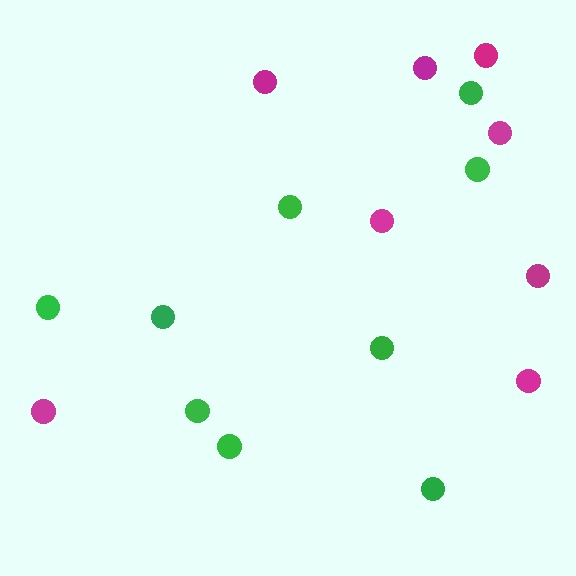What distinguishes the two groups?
There are 2 groups: one group of magenta circles (8) and one group of green circles (9).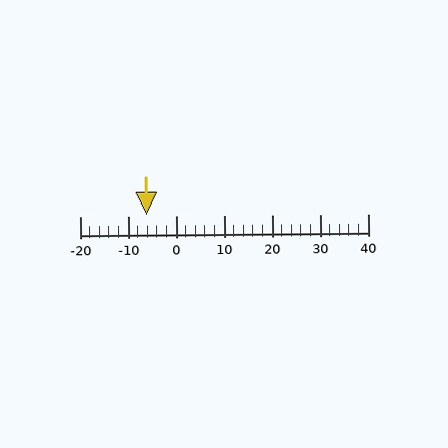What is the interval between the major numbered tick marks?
The major tick marks are spaced 10 units apart.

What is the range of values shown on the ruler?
The ruler shows values from -20 to 40.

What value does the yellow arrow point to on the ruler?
The yellow arrow points to approximately -6.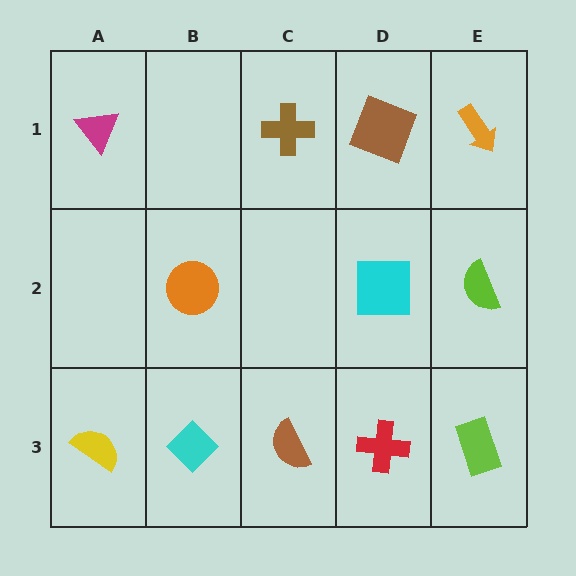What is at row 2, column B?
An orange circle.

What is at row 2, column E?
A lime semicircle.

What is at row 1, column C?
A brown cross.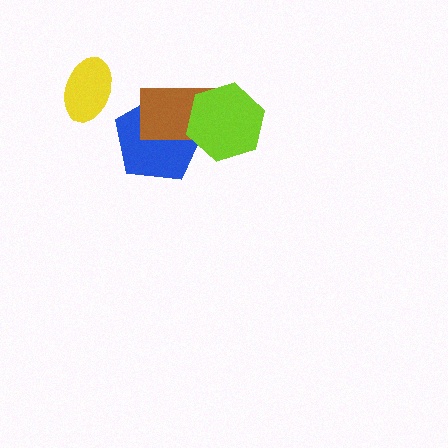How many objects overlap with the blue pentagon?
2 objects overlap with the blue pentagon.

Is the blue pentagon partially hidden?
Yes, it is partially covered by another shape.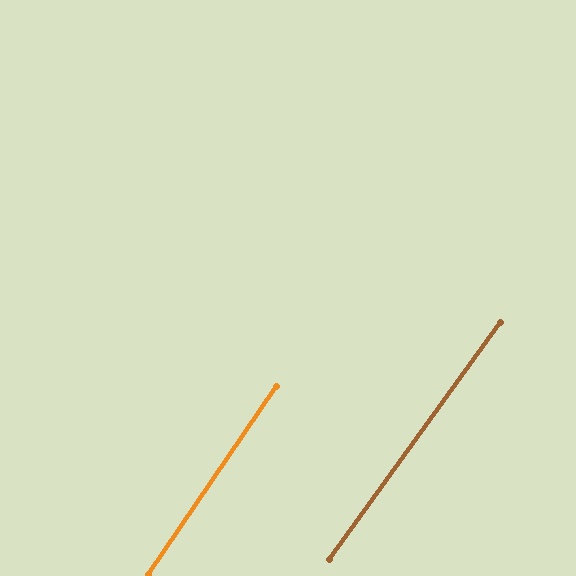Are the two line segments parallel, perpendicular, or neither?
Parallel — their directions differ by only 1.6°.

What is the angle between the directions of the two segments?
Approximately 2 degrees.